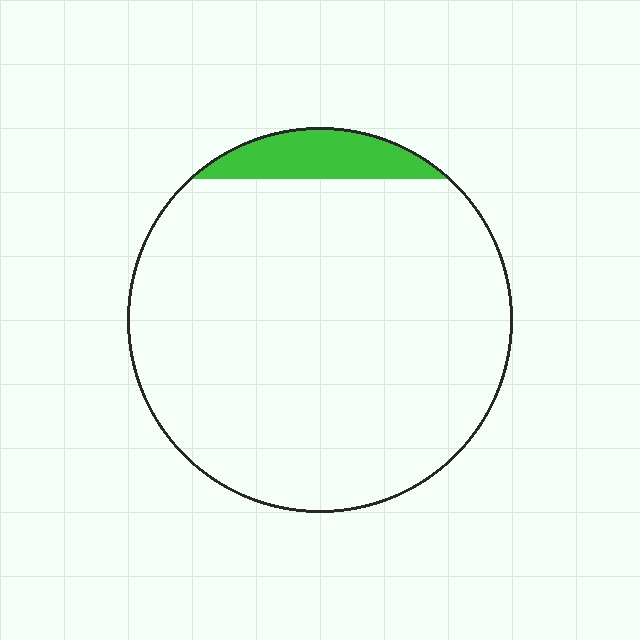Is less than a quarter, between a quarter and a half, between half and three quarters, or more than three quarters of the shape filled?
Less than a quarter.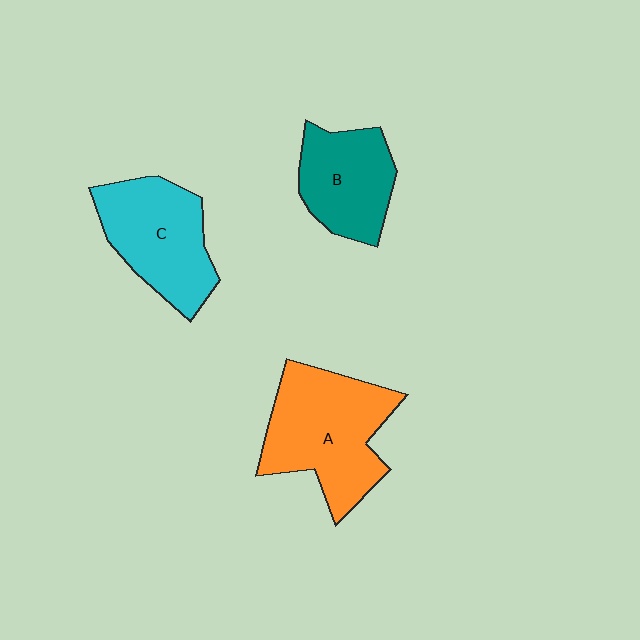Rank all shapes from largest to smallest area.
From largest to smallest: A (orange), C (cyan), B (teal).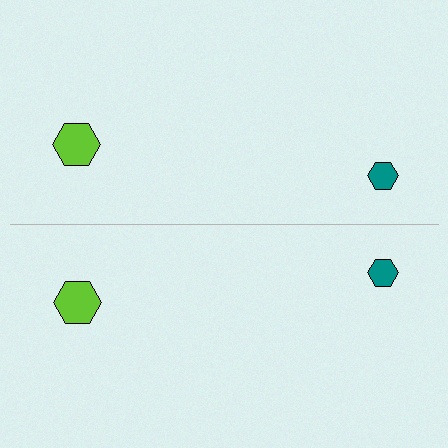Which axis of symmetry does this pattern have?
The pattern has a horizontal axis of symmetry running through the center of the image.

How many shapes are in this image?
There are 4 shapes in this image.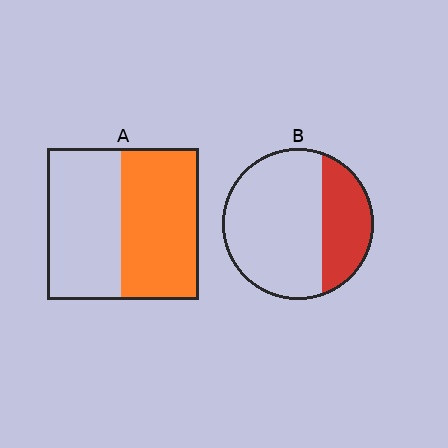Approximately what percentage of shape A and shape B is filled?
A is approximately 50% and B is approximately 30%.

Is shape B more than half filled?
No.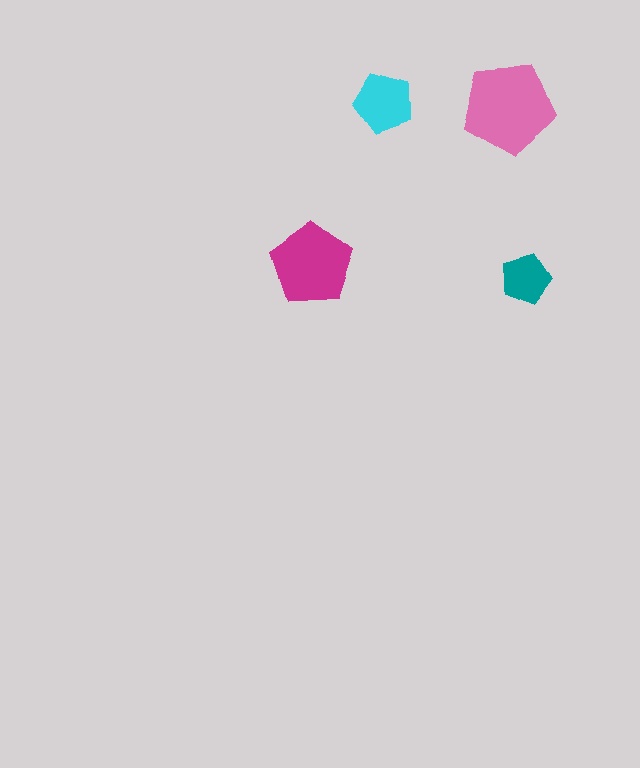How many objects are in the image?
There are 4 objects in the image.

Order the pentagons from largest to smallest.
the pink one, the magenta one, the cyan one, the teal one.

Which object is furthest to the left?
The magenta pentagon is leftmost.